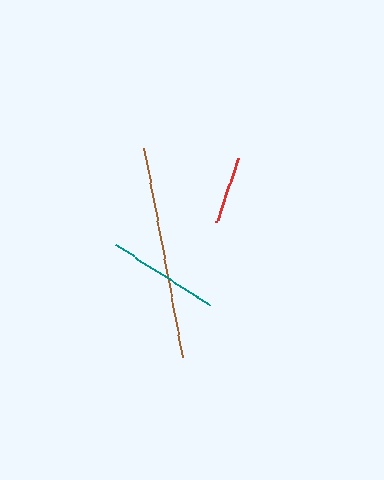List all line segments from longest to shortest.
From longest to shortest: brown, teal, red.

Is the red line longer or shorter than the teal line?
The teal line is longer than the red line.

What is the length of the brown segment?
The brown segment is approximately 213 pixels long.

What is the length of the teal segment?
The teal segment is approximately 112 pixels long.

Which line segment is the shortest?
The red line is the shortest at approximately 67 pixels.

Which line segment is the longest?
The brown line is the longest at approximately 213 pixels.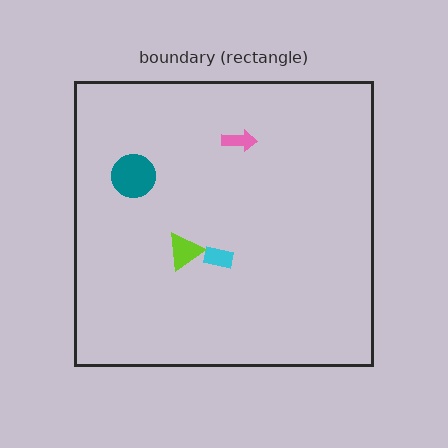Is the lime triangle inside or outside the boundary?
Inside.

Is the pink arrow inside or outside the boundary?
Inside.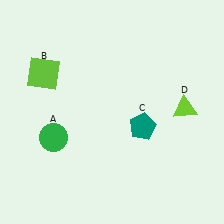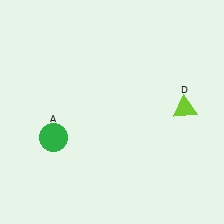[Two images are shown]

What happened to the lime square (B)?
The lime square (B) was removed in Image 2. It was in the top-left area of Image 1.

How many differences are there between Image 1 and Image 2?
There are 2 differences between the two images.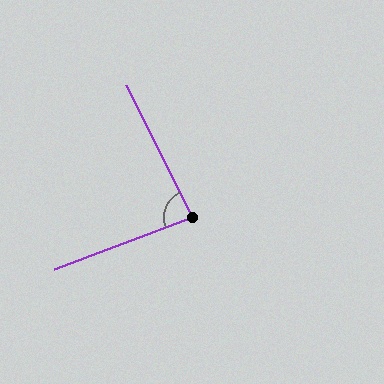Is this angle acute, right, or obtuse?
It is acute.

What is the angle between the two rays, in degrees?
Approximately 84 degrees.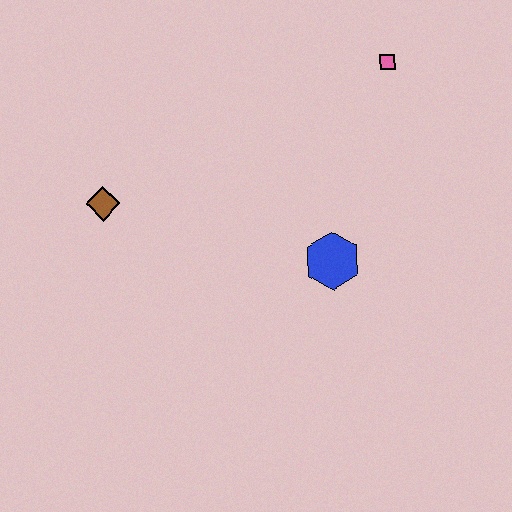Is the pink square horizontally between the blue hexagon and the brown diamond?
No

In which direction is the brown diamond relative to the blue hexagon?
The brown diamond is to the left of the blue hexagon.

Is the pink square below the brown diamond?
No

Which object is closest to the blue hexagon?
The pink square is closest to the blue hexagon.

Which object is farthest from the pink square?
The brown diamond is farthest from the pink square.